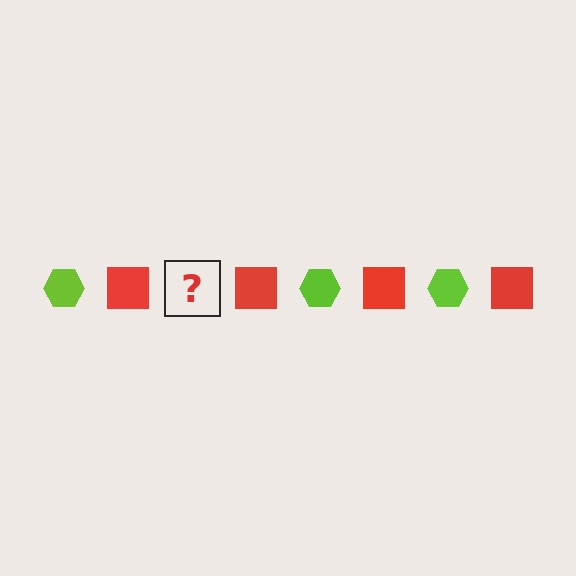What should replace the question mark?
The question mark should be replaced with a lime hexagon.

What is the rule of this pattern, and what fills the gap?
The rule is that the pattern alternates between lime hexagon and red square. The gap should be filled with a lime hexagon.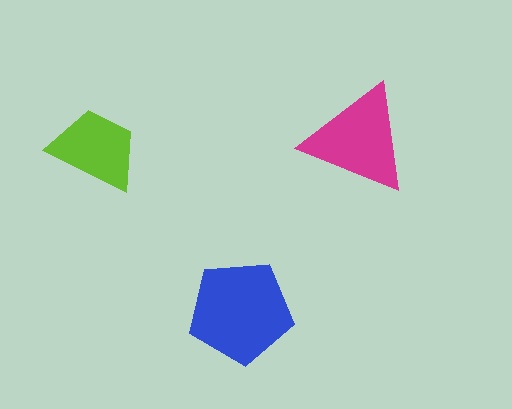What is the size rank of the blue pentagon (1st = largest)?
1st.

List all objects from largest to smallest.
The blue pentagon, the magenta triangle, the lime trapezoid.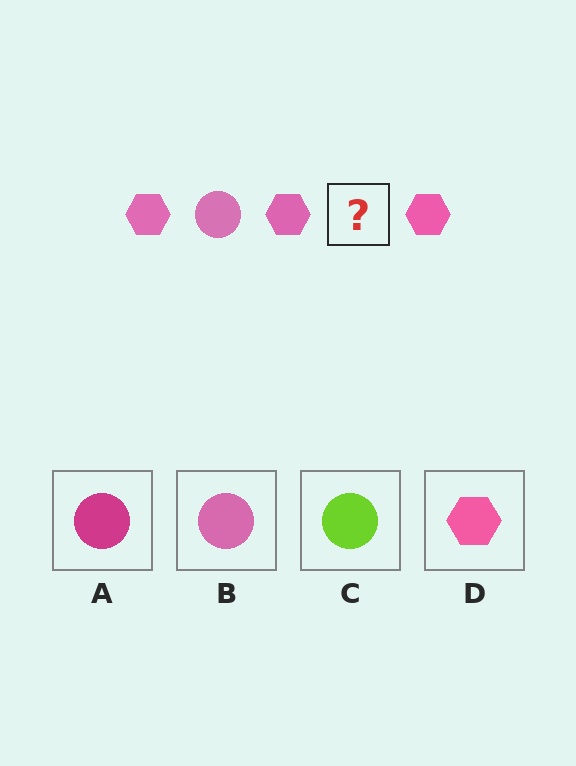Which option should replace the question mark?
Option B.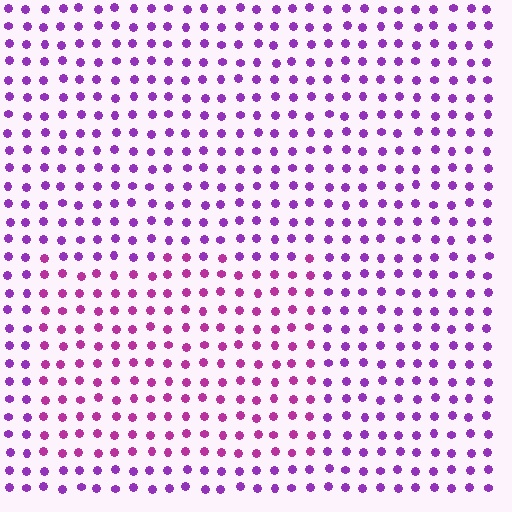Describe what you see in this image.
The image is filled with small purple elements in a uniform arrangement. A rectangle-shaped region is visible where the elements are tinted to a slightly different hue, forming a subtle color boundary.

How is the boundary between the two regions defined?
The boundary is defined purely by a slight shift in hue (about 29 degrees). Spacing, size, and orientation are identical on both sides.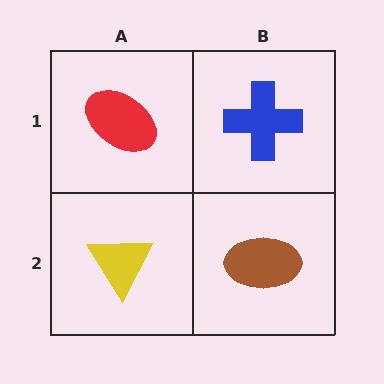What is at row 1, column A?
A red ellipse.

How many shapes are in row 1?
2 shapes.